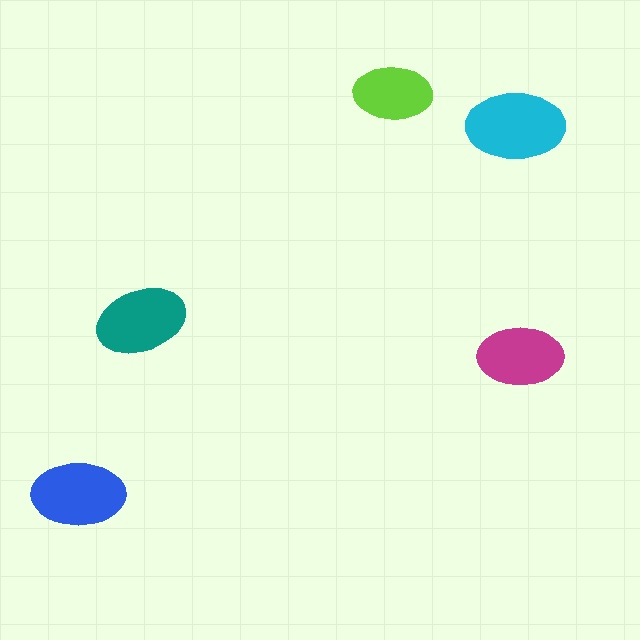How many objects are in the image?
There are 5 objects in the image.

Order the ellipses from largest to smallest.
the cyan one, the blue one, the teal one, the magenta one, the lime one.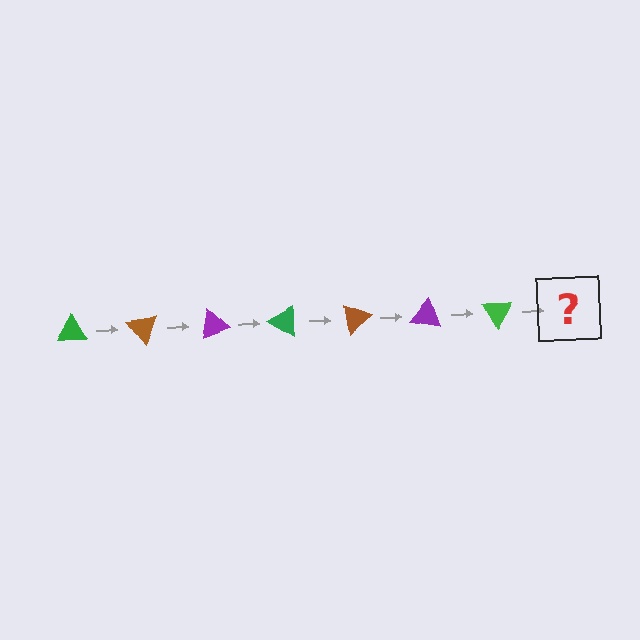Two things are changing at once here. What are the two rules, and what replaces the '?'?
The two rules are that it rotates 50 degrees each step and the color cycles through green, brown, and purple. The '?' should be a brown triangle, rotated 350 degrees from the start.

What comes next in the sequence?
The next element should be a brown triangle, rotated 350 degrees from the start.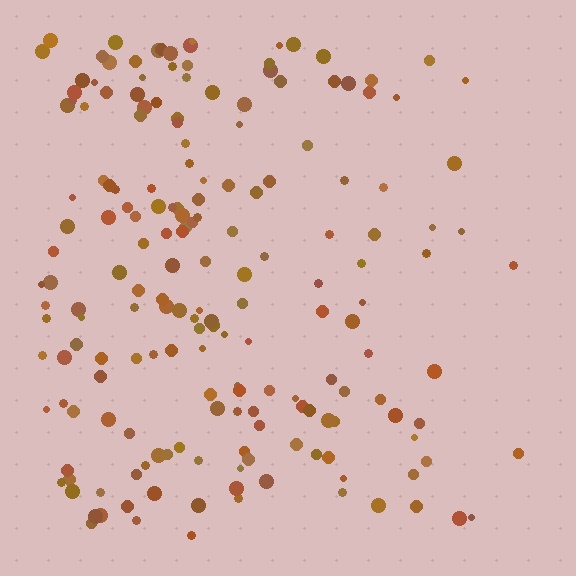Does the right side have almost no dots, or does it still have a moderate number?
Still a moderate number, just noticeably fewer than the left.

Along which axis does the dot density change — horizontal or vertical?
Horizontal.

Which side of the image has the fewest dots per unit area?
The right.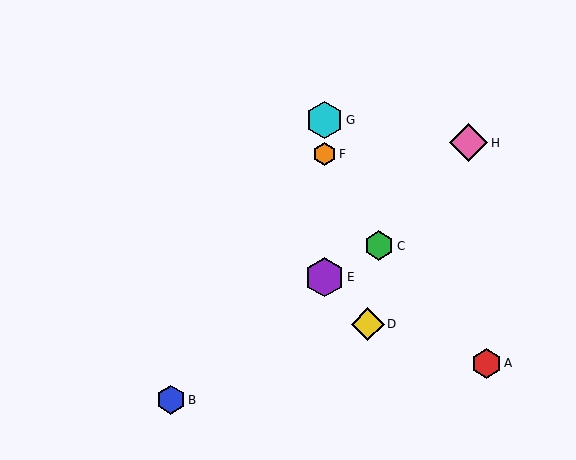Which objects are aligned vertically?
Objects E, F, G are aligned vertically.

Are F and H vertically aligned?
No, F is at x≈324 and H is at x≈469.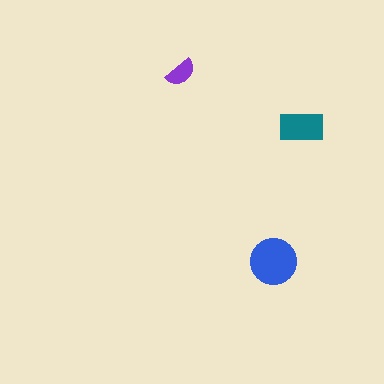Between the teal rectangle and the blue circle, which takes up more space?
The blue circle.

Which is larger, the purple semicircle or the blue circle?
The blue circle.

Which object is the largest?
The blue circle.